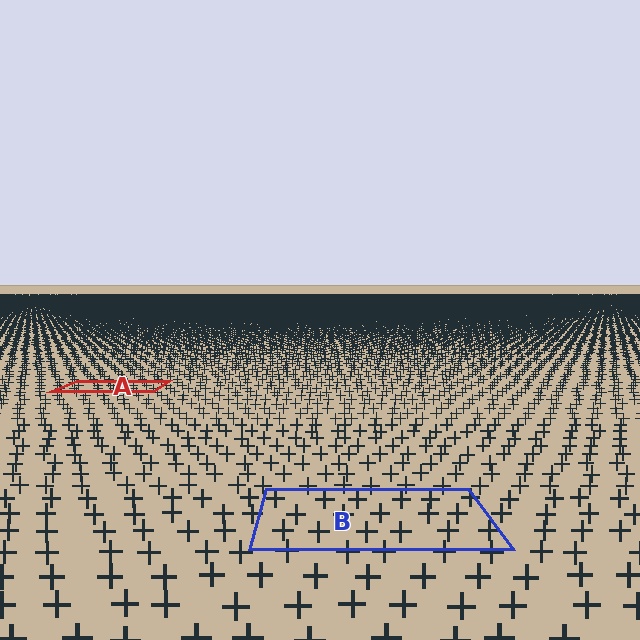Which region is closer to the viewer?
Region B is closer. The texture elements there are larger and more spread out.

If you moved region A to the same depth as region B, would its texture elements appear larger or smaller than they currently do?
They would appear larger. At a closer depth, the same texture elements are projected at a bigger on-screen size.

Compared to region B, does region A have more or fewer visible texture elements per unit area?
Region A has more texture elements per unit area — they are packed more densely because it is farther away.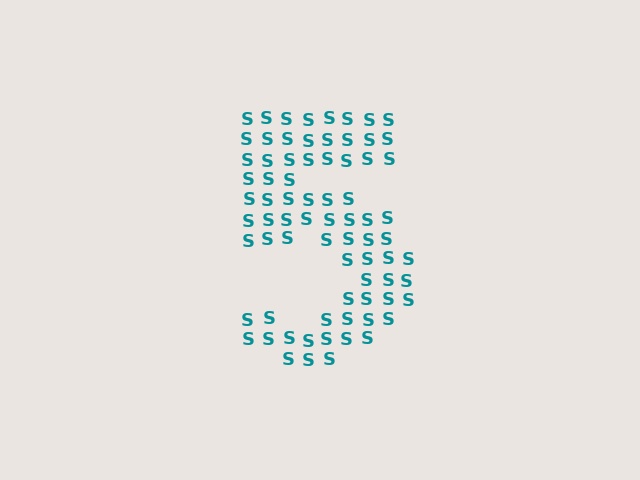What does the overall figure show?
The overall figure shows the digit 5.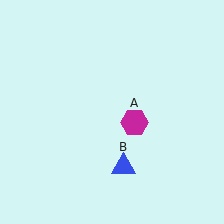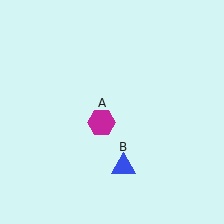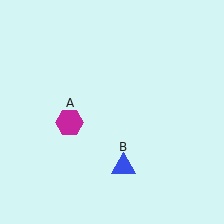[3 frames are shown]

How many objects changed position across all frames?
1 object changed position: magenta hexagon (object A).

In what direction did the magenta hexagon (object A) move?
The magenta hexagon (object A) moved left.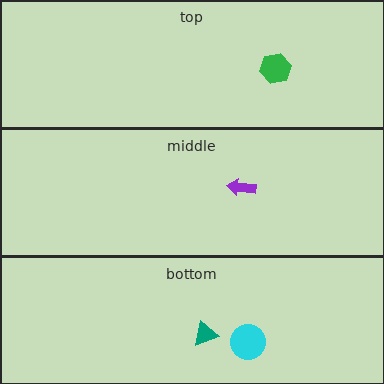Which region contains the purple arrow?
The middle region.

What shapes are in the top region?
The green hexagon.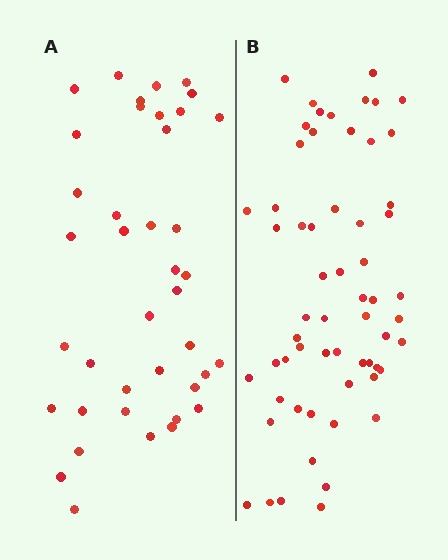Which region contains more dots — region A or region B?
Region B (the right region) has more dots.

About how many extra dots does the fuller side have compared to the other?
Region B has approximately 20 more dots than region A.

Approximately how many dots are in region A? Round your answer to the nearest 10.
About 40 dots.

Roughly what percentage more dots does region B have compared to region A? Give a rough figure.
About 50% more.